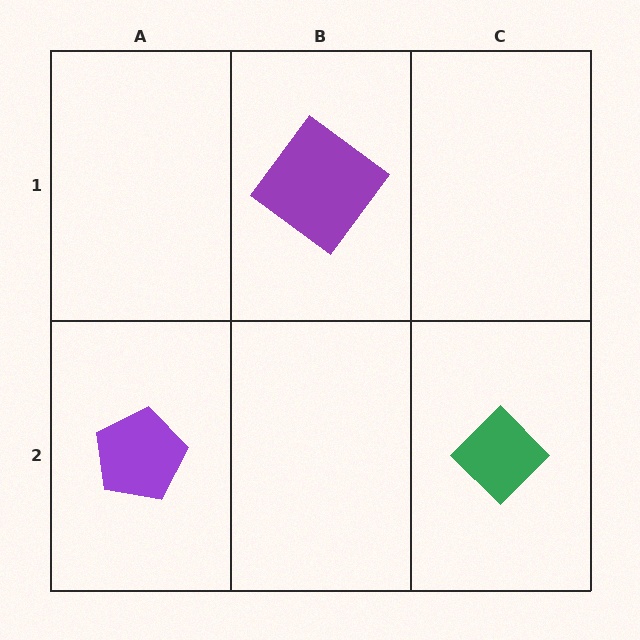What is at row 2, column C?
A green diamond.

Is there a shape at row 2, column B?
No, that cell is empty.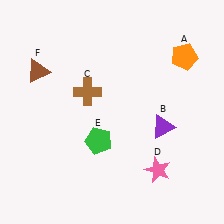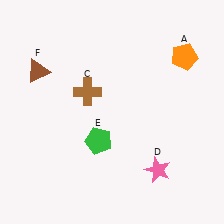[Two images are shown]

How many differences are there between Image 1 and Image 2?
There is 1 difference between the two images.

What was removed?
The purple triangle (B) was removed in Image 2.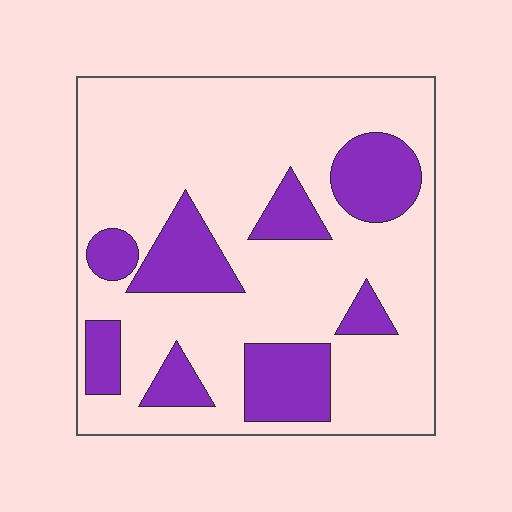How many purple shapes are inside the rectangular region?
8.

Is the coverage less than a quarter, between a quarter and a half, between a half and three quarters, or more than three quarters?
Between a quarter and a half.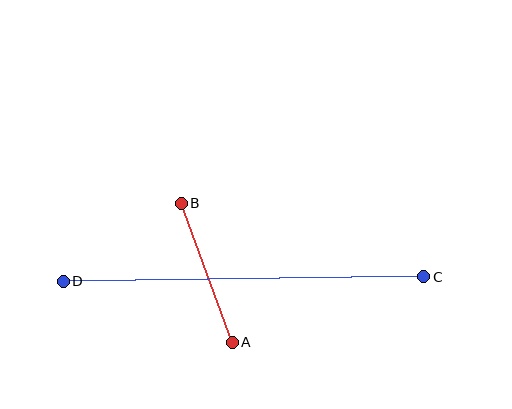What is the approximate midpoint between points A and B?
The midpoint is at approximately (207, 273) pixels.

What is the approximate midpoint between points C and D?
The midpoint is at approximately (244, 279) pixels.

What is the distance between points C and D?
The distance is approximately 360 pixels.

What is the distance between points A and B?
The distance is approximately 148 pixels.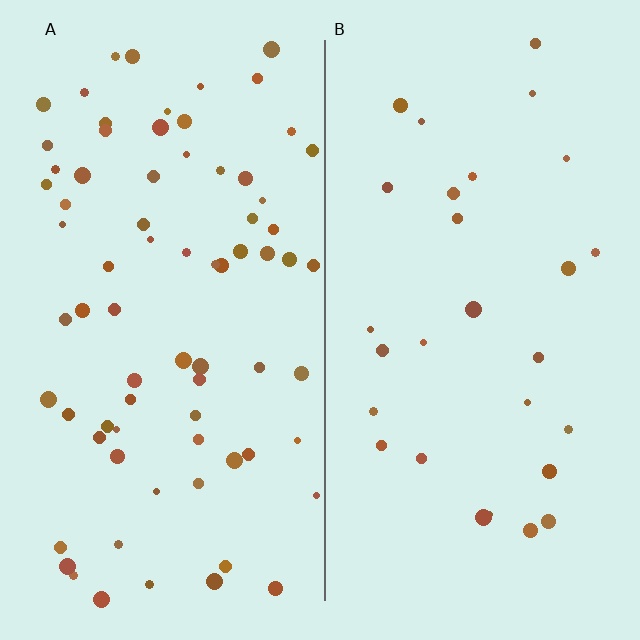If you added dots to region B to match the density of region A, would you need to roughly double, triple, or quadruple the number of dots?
Approximately triple.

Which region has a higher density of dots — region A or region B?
A (the left).